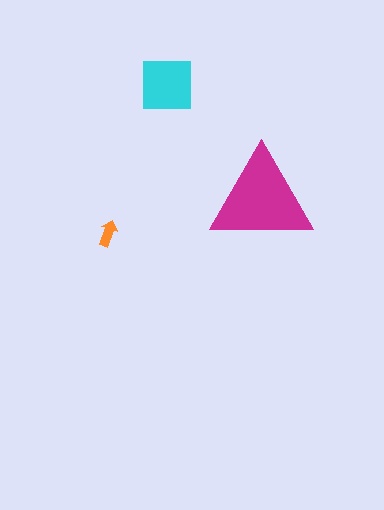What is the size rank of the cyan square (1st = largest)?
2nd.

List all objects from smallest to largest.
The orange arrow, the cyan square, the magenta triangle.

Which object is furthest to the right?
The magenta triangle is rightmost.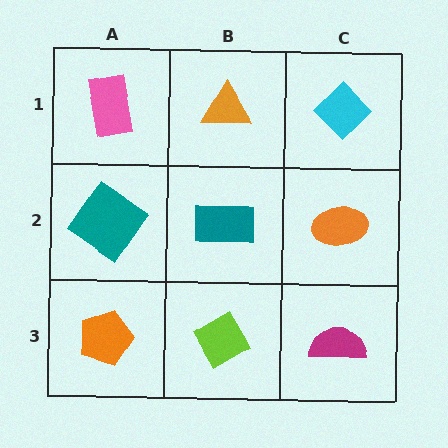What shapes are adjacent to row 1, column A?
A teal diamond (row 2, column A), an orange triangle (row 1, column B).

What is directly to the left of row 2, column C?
A teal rectangle.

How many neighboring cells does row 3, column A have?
2.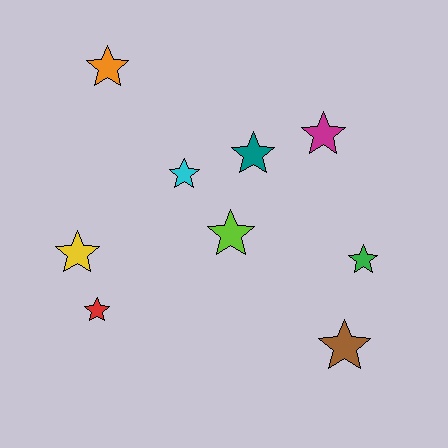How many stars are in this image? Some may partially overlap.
There are 9 stars.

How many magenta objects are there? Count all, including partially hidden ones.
There is 1 magenta object.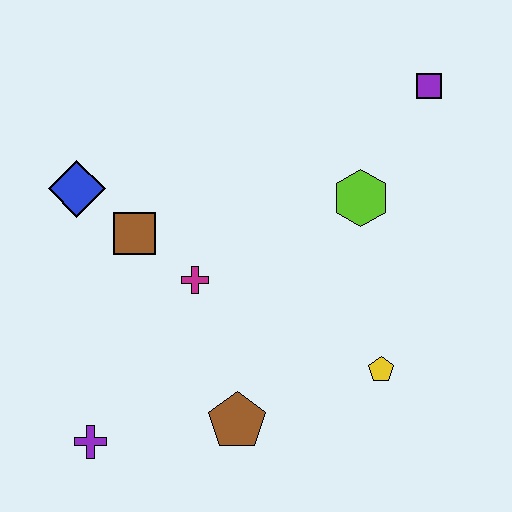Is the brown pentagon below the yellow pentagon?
Yes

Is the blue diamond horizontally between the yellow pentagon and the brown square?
No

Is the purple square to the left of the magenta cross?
No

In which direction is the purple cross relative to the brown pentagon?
The purple cross is to the left of the brown pentagon.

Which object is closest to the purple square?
The lime hexagon is closest to the purple square.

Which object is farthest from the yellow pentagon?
The blue diamond is farthest from the yellow pentagon.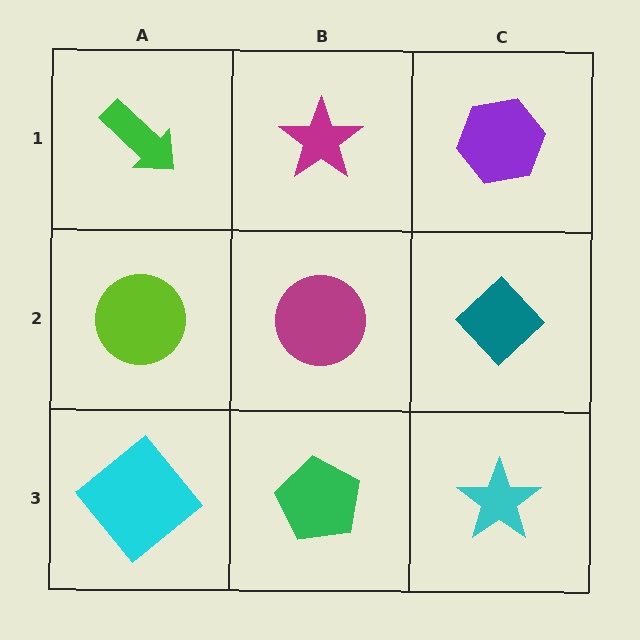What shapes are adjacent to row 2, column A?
A green arrow (row 1, column A), a cyan diamond (row 3, column A), a magenta circle (row 2, column B).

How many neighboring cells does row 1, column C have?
2.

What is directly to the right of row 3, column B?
A cyan star.